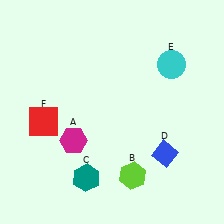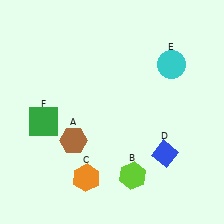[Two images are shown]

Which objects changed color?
A changed from magenta to brown. C changed from teal to orange. F changed from red to green.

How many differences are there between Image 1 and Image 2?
There are 3 differences between the two images.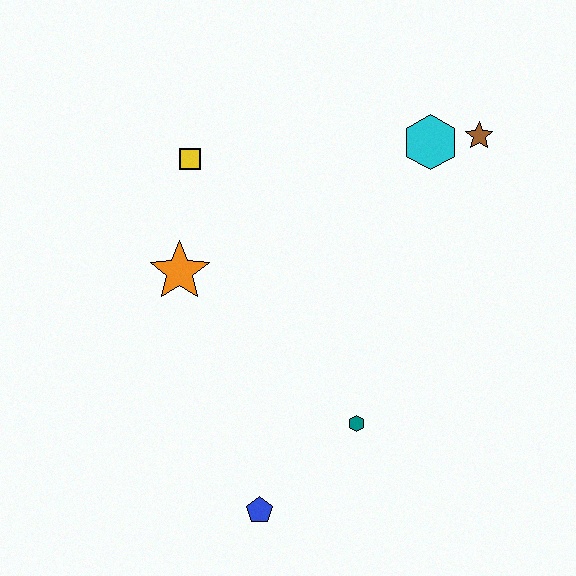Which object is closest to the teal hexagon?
The blue pentagon is closest to the teal hexagon.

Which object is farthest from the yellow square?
The blue pentagon is farthest from the yellow square.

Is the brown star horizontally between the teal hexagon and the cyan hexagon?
No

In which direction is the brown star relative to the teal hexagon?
The brown star is above the teal hexagon.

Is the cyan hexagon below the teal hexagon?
No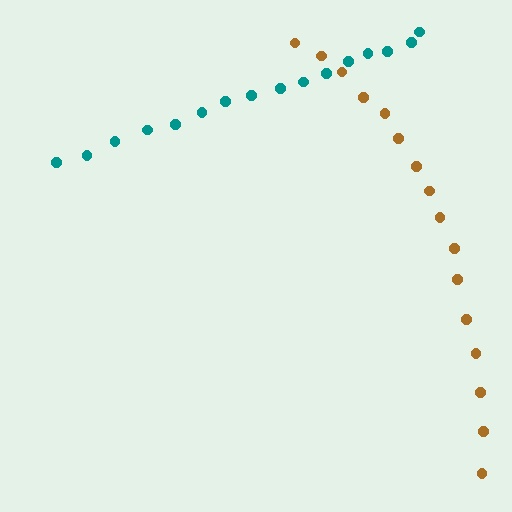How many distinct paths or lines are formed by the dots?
There are 2 distinct paths.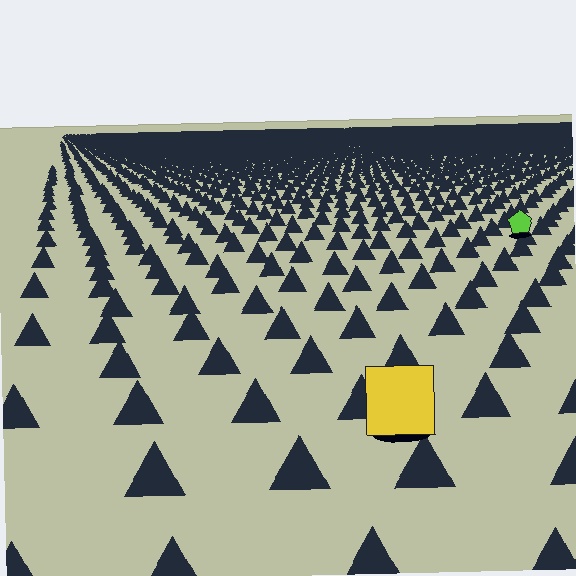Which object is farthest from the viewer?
The lime pentagon is farthest from the viewer. It appears smaller and the ground texture around it is denser.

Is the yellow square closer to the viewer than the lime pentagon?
Yes. The yellow square is closer — you can tell from the texture gradient: the ground texture is coarser near it.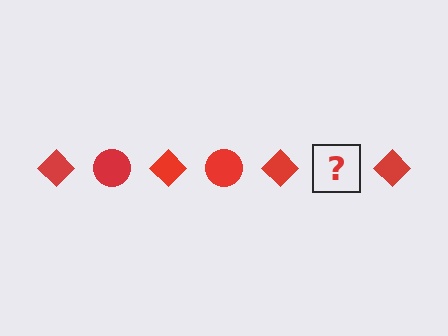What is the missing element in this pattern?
The missing element is a red circle.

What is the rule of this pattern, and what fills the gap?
The rule is that the pattern cycles through diamond, circle shapes in red. The gap should be filled with a red circle.